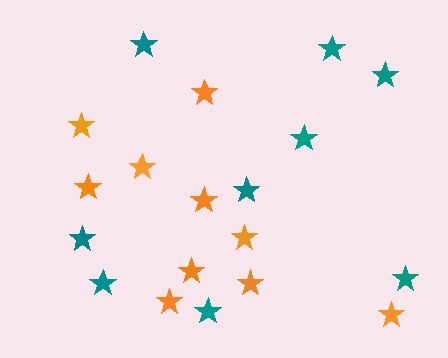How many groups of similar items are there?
There are 2 groups: one group of orange stars (10) and one group of teal stars (9).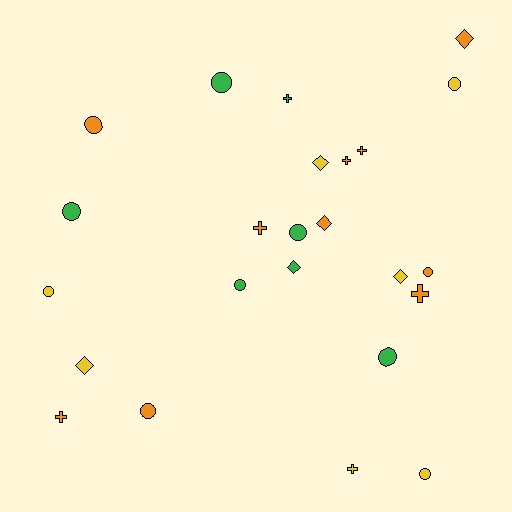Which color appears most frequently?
Orange, with 10 objects.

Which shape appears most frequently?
Circle, with 11 objects.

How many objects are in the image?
There are 24 objects.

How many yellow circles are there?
There are 3 yellow circles.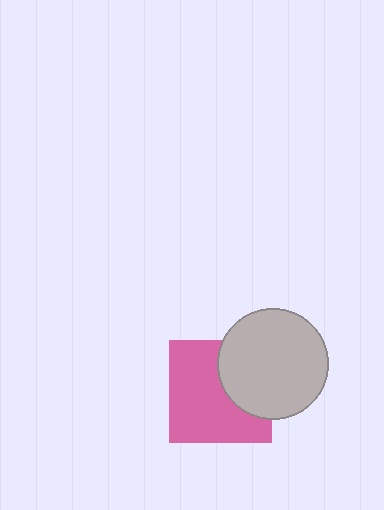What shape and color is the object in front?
The object in front is a light gray circle.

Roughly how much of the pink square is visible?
Most of it is visible (roughly 66%).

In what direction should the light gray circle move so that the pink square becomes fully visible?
The light gray circle should move right. That is the shortest direction to clear the overlap and leave the pink square fully visible.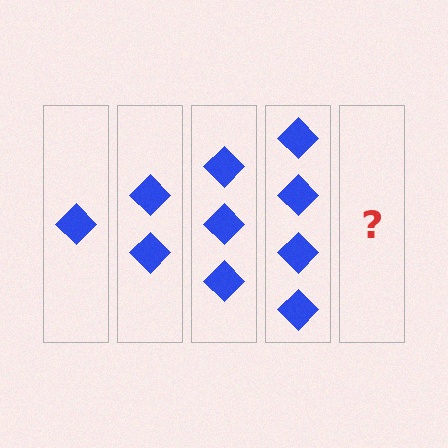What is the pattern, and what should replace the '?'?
The pattern is that each step adds one more diamond. The '?' should be 5 diamonds.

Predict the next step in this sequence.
The next step is 5 diamonds.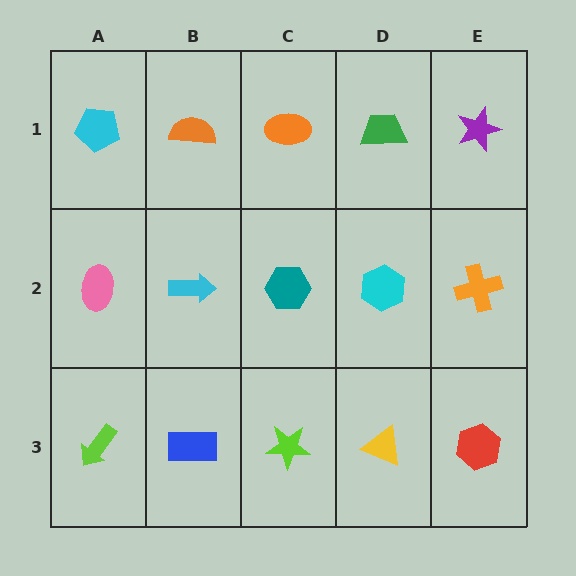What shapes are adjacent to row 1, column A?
A pink ellipse (row 2, column A), an orange semicircle (row 1, column B).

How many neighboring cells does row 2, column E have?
3.